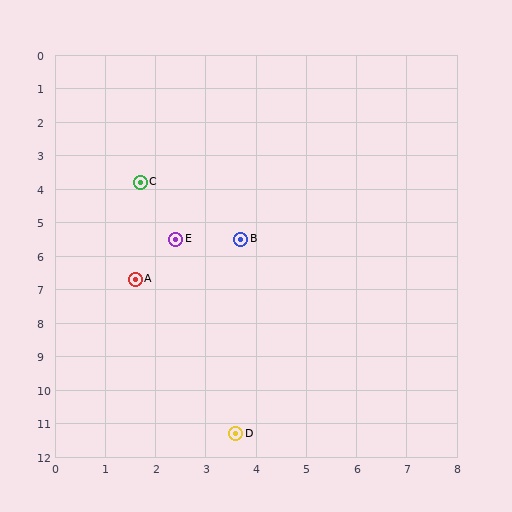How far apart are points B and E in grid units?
Points B and E are about 1.3 grid units apart.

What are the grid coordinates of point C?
Point C is at approximately (1.7, 3.8).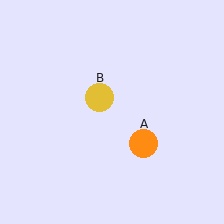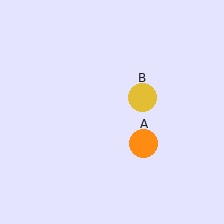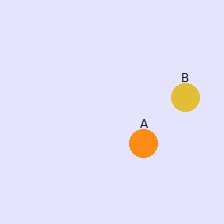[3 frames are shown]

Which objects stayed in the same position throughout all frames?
Orange circle (object A) remained stationary.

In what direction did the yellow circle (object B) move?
The yellow circle (object B) moved right.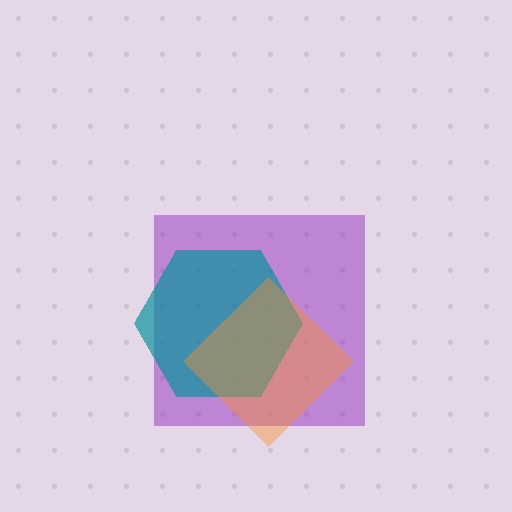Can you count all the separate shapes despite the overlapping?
Yes, there are 3 separate shapes.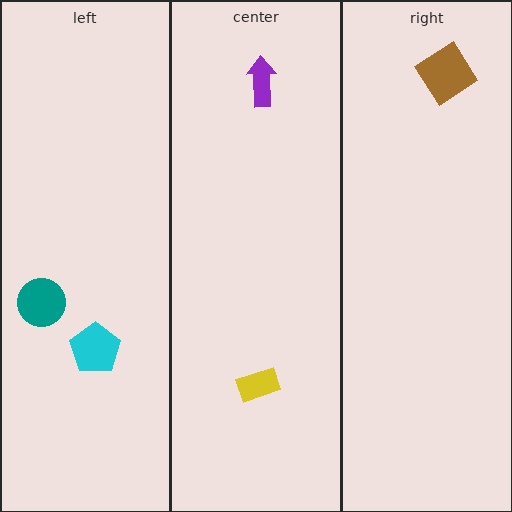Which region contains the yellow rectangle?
The center region.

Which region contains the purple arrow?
The center region.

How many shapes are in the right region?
1.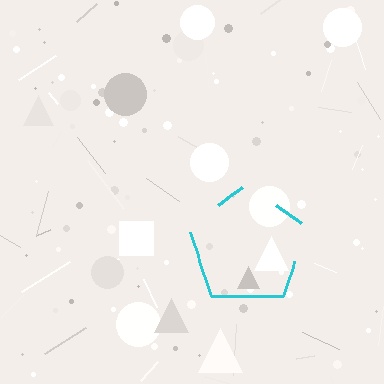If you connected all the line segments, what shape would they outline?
They would outline a pentagon.